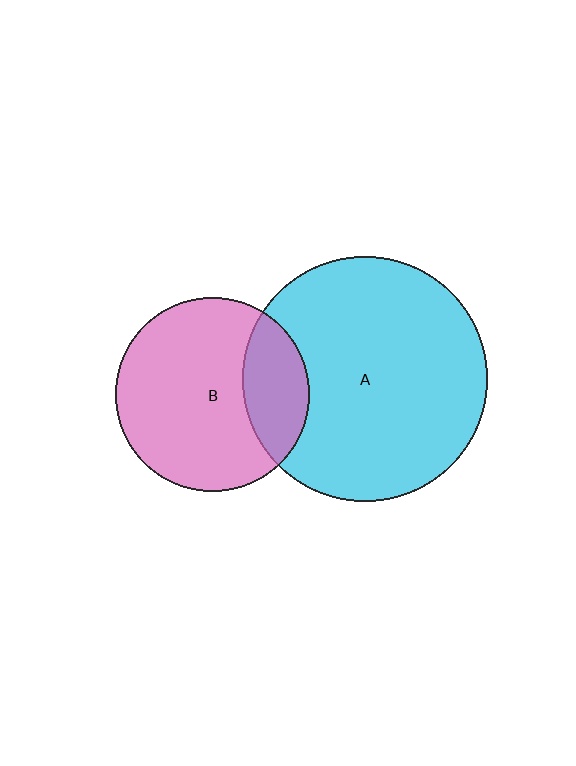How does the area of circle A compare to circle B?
Approximately 1.6 times.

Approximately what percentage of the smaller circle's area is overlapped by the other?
Approximately 25%.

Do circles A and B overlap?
Yes.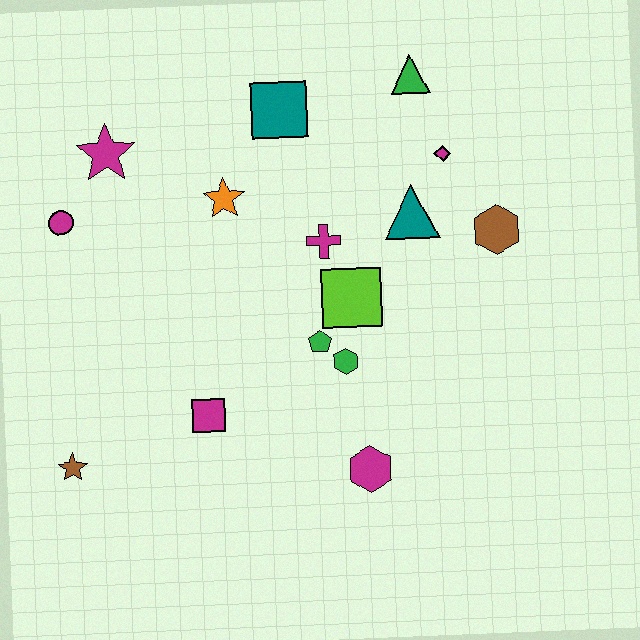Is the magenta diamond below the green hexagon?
No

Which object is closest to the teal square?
The orange star is closest to the teal square.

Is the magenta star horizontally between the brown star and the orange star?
Yes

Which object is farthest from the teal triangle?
The brown star is farthest from the teal triangle.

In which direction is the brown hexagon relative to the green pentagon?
The brown hexagon is to the right of the green pentagon.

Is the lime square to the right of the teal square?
Yes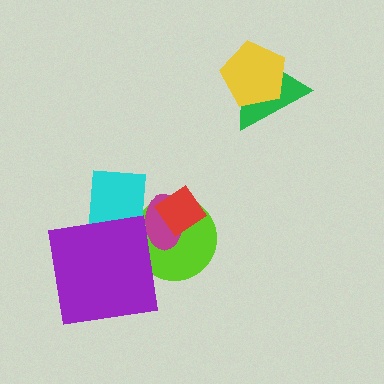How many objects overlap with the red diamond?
2 objects overlap with the red diamond.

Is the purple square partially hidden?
No, no other shape covers it.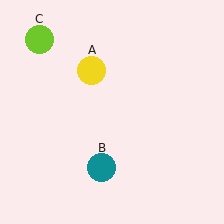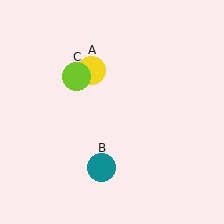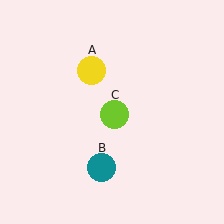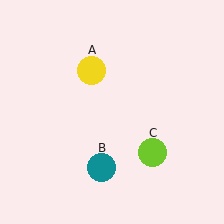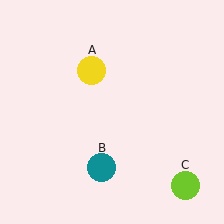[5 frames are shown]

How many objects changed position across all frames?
1 object changed position: lime circle (object C).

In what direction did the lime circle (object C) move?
The lime circle (object C) moved down and to the right.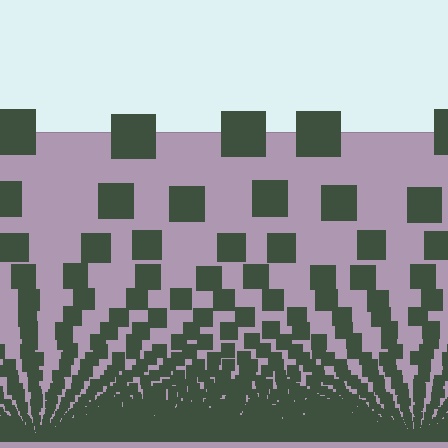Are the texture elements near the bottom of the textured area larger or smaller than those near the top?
Smaller. The gradient is inverted — elements near the bottom are smaller and denser.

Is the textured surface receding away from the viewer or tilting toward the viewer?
The surface appears to tilt toward the viewer. Texture elements get larger and sparser toward the top.